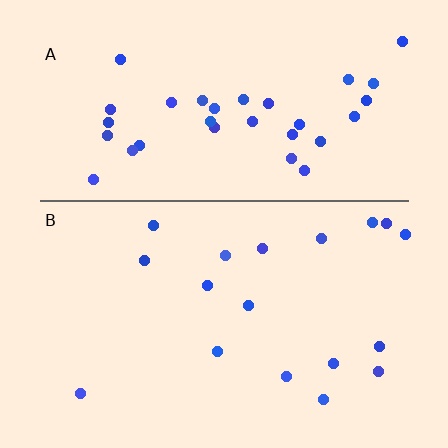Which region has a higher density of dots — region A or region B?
A (the top).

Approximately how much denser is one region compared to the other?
Approximately 1.9× — region A over region B.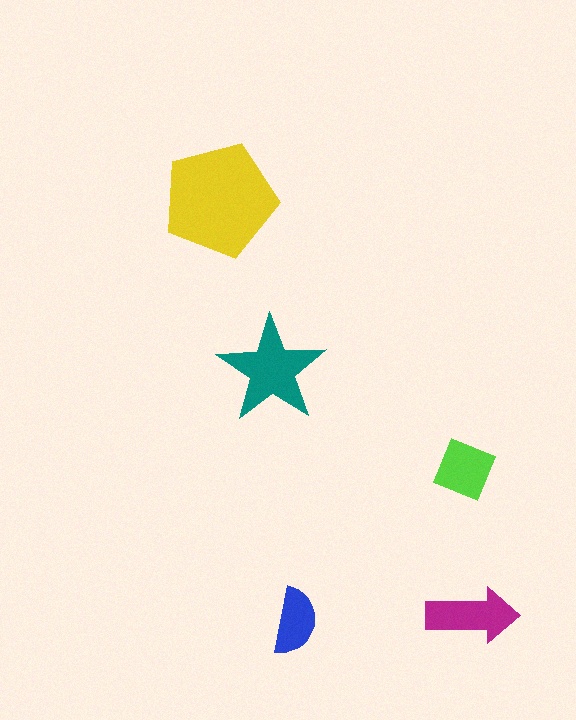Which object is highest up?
The yellow pentagon is topmost.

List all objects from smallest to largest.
The blue semicircle, the lime diamond, the magenta arrow, the teal star, the yellow pentagon.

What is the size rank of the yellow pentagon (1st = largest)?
1st.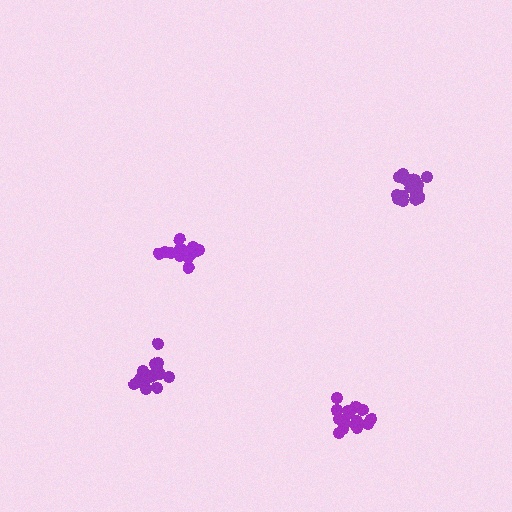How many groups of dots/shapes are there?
There are 4 groups.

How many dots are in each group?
Group 1: 16 dots, Group 2: 16 dots, Group 3: 19 dots, Group 4: 17 dots (68 total).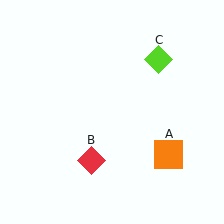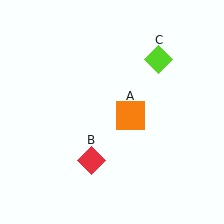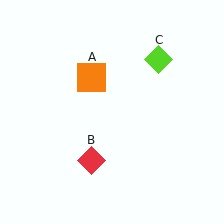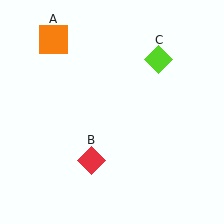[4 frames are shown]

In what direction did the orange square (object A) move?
The orange square (object A) moved up and to the left.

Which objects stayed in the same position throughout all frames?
Red diamond (object B) and lime diamond (object C) remained stationary.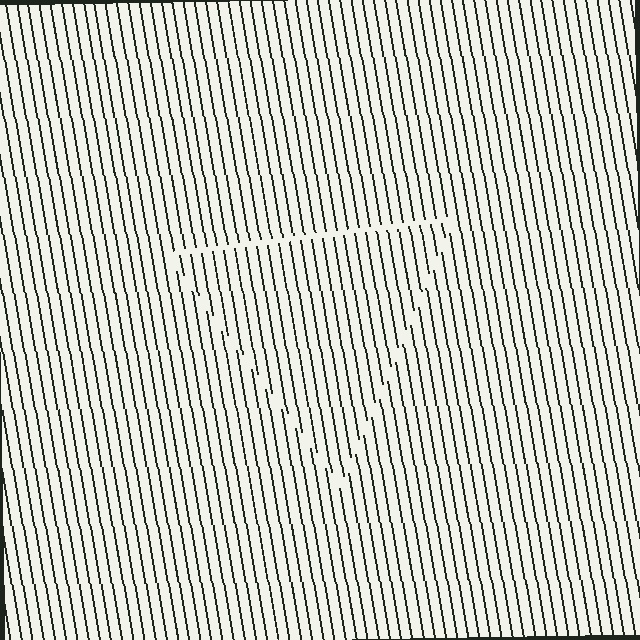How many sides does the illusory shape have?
3 sides — the line-ends trace a triangle.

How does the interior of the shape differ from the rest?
The interior of the shape contains the same grating, shifted by half a period — the contour is defined by the phase discontinuity where line-ends from the inner and outer gratings abut.